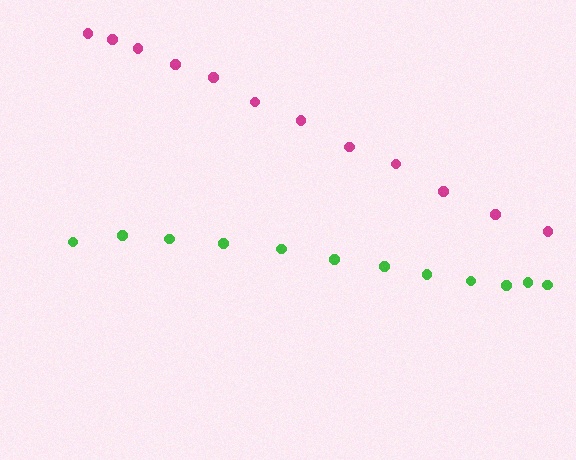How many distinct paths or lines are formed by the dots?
There are 2 distinct paths.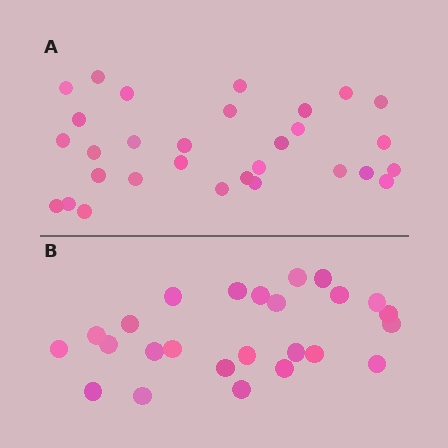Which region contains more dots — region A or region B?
Region A (the top region) has more dots.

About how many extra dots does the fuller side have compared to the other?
Region A has about 5 more dots than region B.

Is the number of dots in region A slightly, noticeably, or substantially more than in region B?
Region A has only slightly more — the two regions are fairly close. The ratio is roughly 1.2 to 1.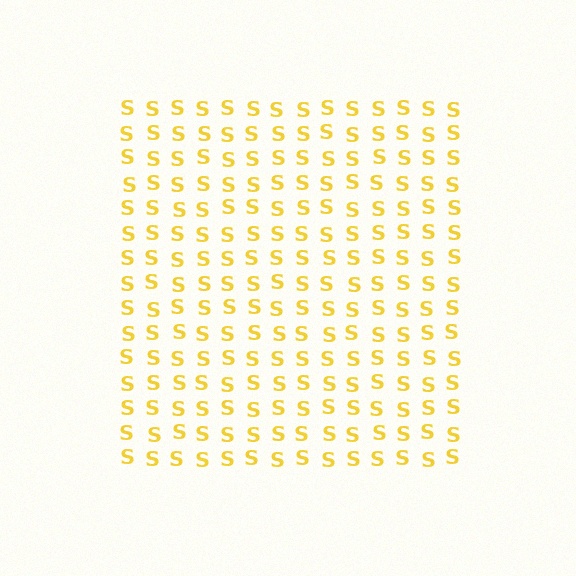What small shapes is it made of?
It is made of small letter S's.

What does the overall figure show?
The overall figure shows a square.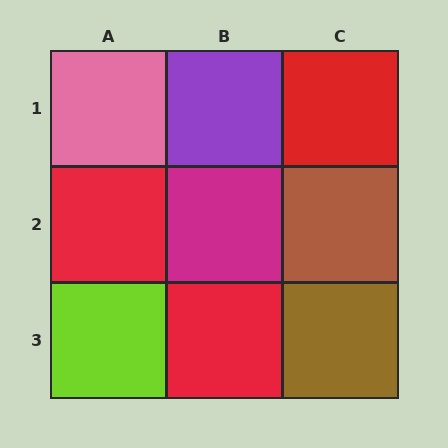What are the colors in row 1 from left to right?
Pink, purple, red.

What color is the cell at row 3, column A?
Lime.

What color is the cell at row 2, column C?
Brown.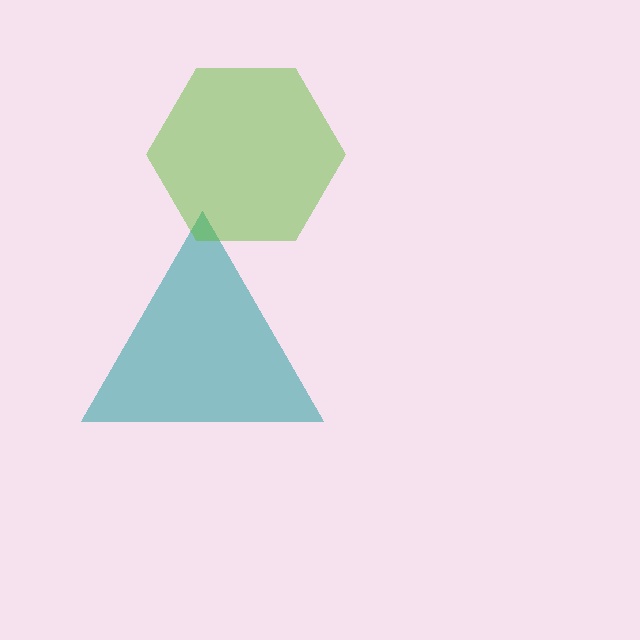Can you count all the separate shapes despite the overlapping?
Yes, there are 2 separate shapes.